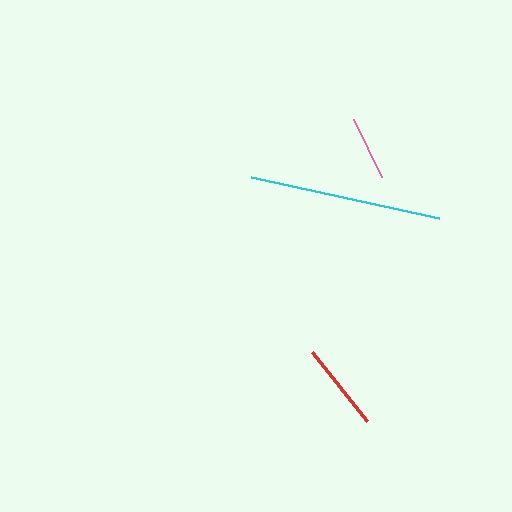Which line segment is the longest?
The cyan line is the longest at approximately 192 pixels.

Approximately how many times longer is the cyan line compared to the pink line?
The cyan line is approximately 3.0 times the length of the pink line.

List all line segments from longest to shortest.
From longest to shortest: cyan, red, pink.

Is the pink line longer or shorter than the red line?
The red line is longer than the pink line.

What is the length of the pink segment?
The pink segment is approximately 64 pixels long.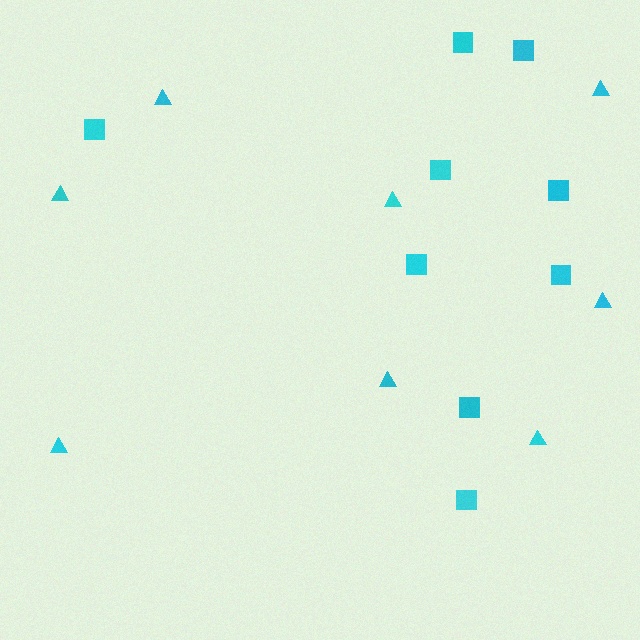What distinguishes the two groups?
There are 2 groups: one group of squares (9) and one group of triangles (8).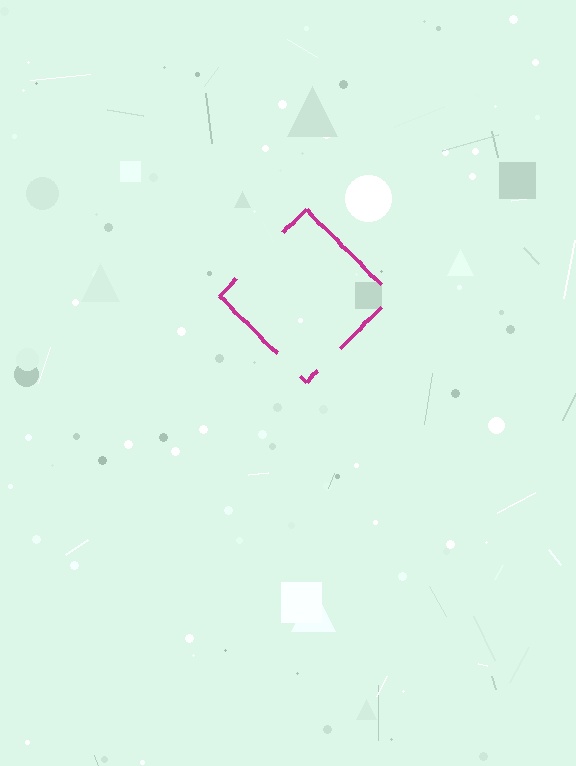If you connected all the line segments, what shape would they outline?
They would outline a diamond.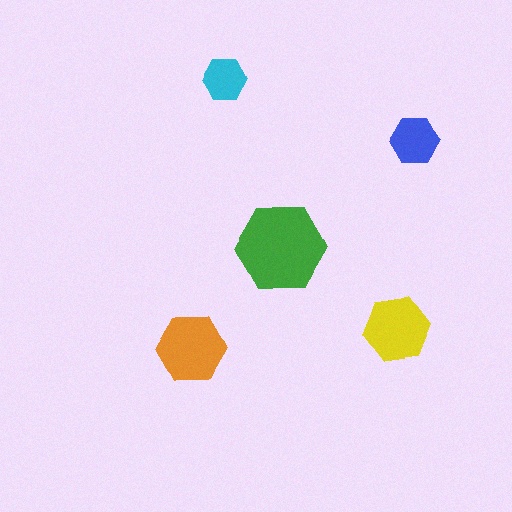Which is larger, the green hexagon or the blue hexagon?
The green one.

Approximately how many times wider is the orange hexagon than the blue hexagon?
About 1.5 times wider.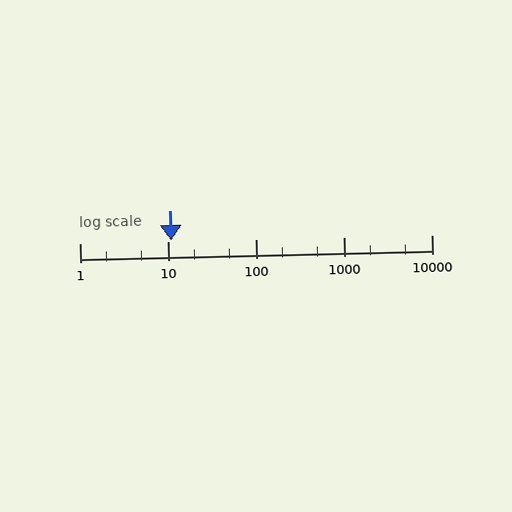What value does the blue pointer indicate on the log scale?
The pointer indicates approximately 11.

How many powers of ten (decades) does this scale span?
The scale spans 4 decades, from 1 to 10000.